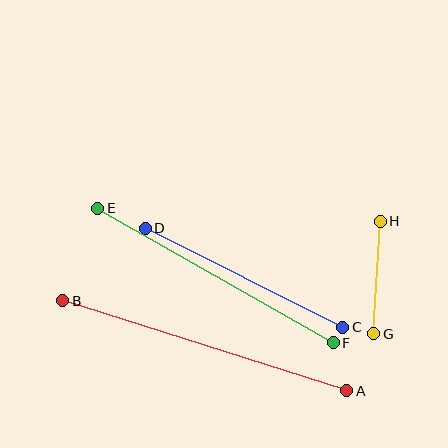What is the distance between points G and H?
The distance is approximately 113 pixels.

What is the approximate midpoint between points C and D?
The midpoint is at approximately (244, 278) pixels.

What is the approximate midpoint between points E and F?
The midpoint is at approximately (216, 275) pixels.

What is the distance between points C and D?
The distance is approximately 221 pixels.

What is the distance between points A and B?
The distance is approximately 298 pixels.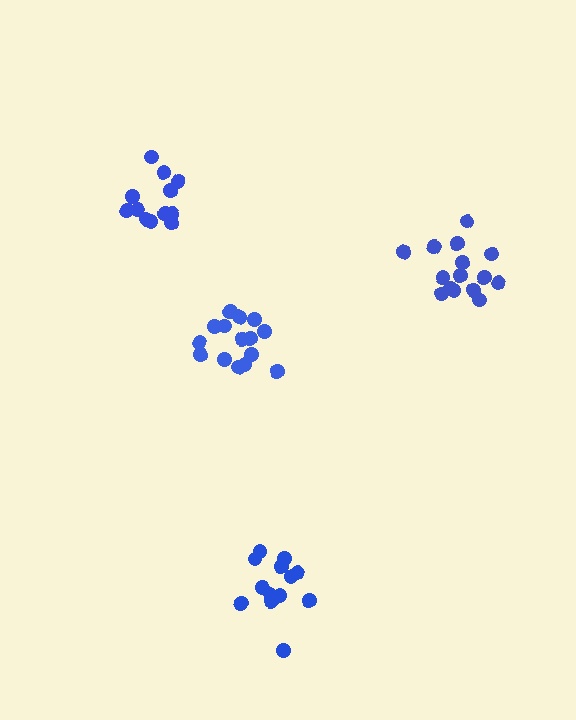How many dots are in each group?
Group 1: 15 dots, Group 2: 13 dots, Group 3: 12 dots, Group 4: 15 dots (55 total).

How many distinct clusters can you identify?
There are 4 distinct clusters.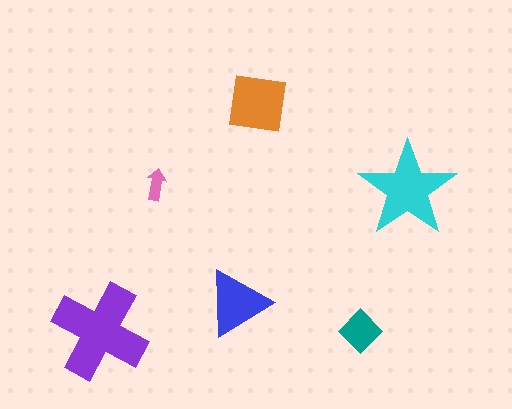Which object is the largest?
The purple cross.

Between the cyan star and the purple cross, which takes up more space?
The purple cross.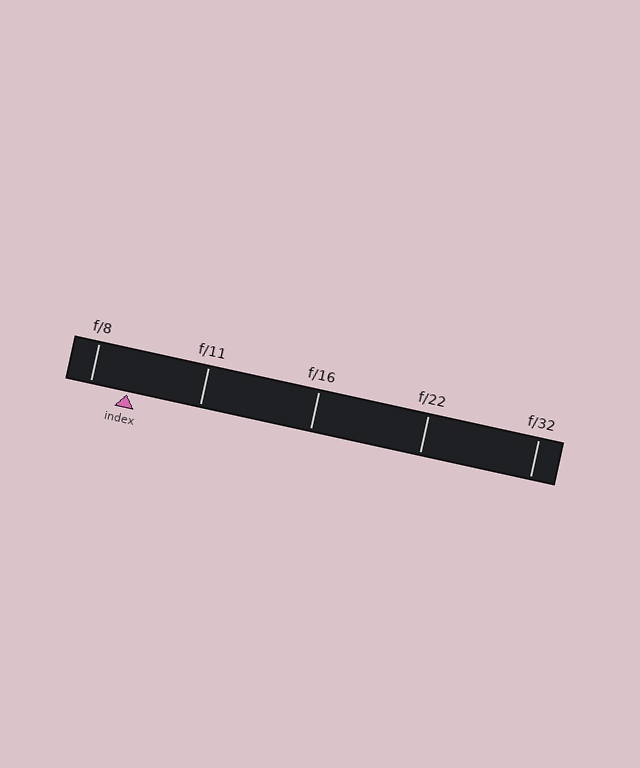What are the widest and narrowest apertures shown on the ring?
The widest aperture shown is f/8 and the narrowest is f/32.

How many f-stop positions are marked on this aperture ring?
There are 5 f-stop positions marked.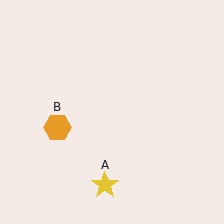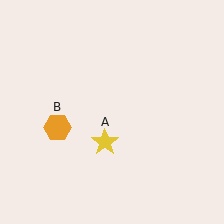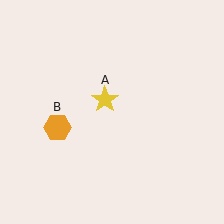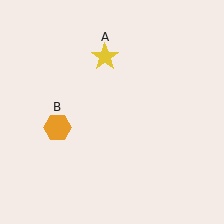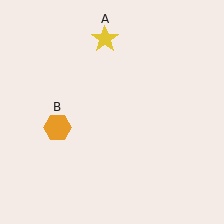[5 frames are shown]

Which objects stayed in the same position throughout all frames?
Orange hexagon (object B) remained stationary.